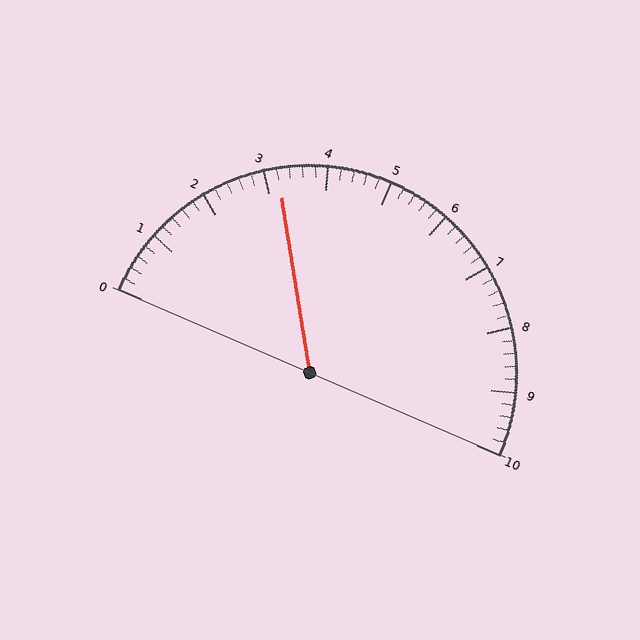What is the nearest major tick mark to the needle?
The nearest major tick mark is 3.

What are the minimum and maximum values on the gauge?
The gauge ranges from 0 to 10.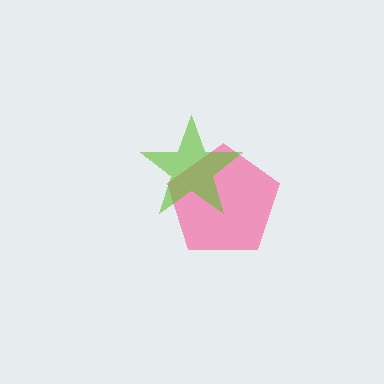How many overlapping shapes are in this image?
There are 2 overlapping shapes in the image.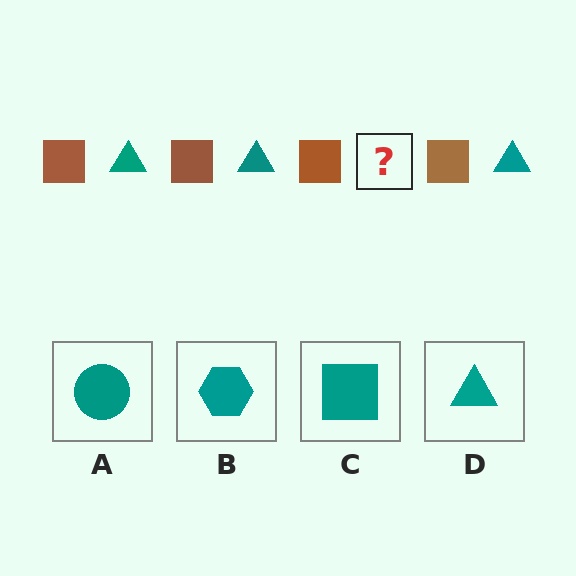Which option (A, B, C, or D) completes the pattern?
D.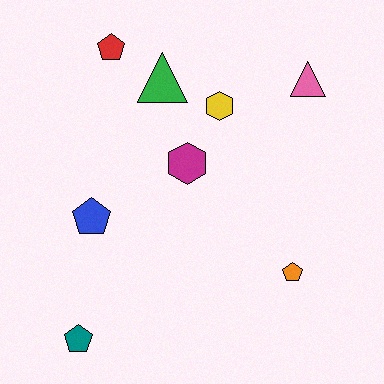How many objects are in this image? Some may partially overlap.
There are 8 objects.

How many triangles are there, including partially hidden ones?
There are 2 triangles.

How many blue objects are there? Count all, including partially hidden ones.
There is 1 blue object.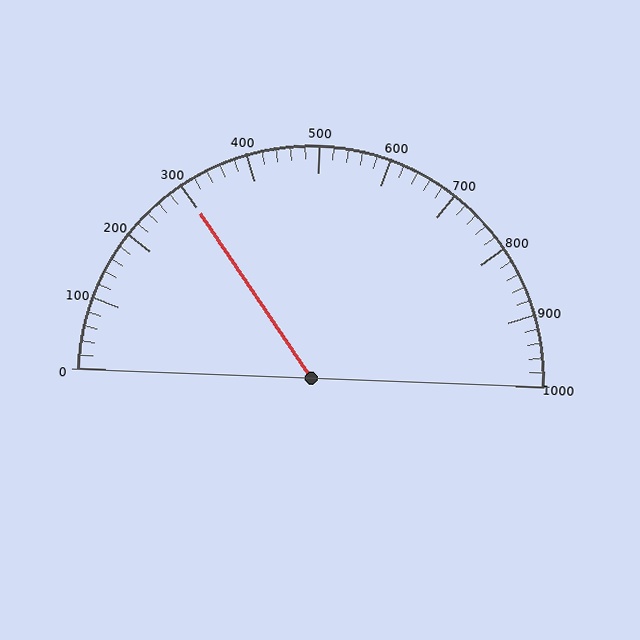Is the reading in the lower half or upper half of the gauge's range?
The reading is in the lower half of the range (0 to 1000).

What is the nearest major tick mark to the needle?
The nearest major tick mark is 300.